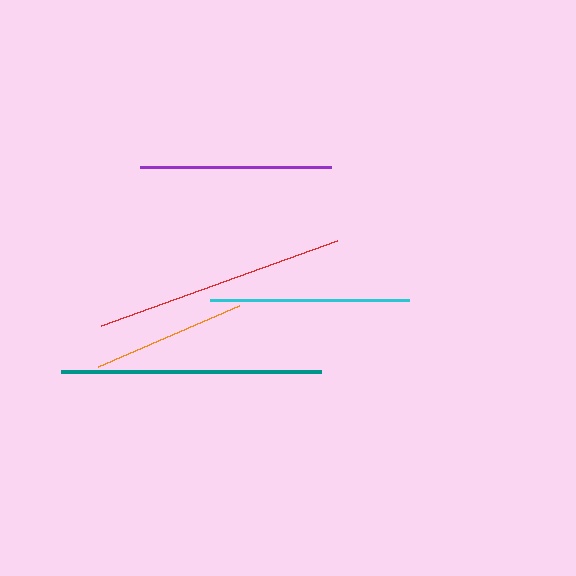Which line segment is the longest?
The teal line is the longest at approximately 259 pixels.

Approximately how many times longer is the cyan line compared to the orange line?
The cyan line is approximately 1.3 times the length of the orange line.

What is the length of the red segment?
The red segment is approximately 251 pixels long.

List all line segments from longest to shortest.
From longest to shortest: teal, red, cyan, purple, orange.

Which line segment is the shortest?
The orange line is the shortest at approximately 153 pixels.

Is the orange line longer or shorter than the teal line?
The teal line is longer than the orange line.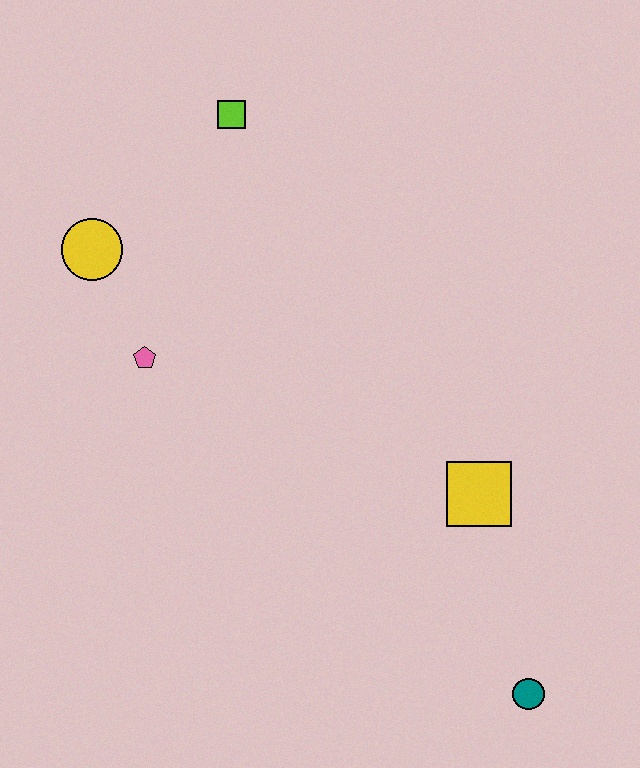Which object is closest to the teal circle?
The yellow square is closest to the teal circle.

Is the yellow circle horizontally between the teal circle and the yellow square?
No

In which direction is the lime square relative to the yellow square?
The lime square is above the yellow square.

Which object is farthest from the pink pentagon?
The teal circle is farthest from the pink pentagon.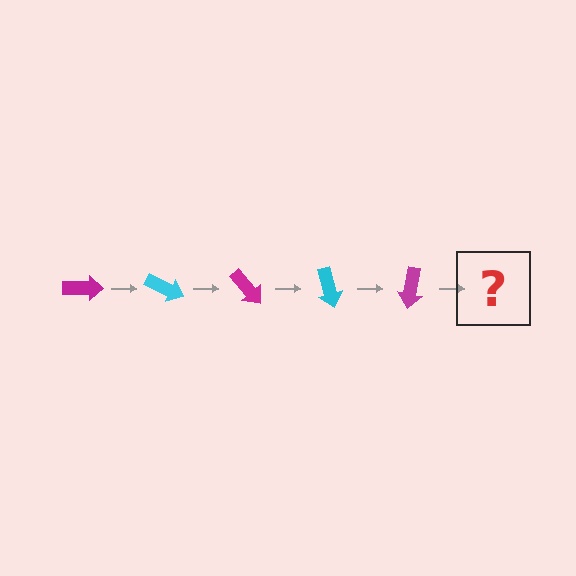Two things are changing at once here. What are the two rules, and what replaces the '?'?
The two rules are that it rotates 25 degrees each step and the color cycles through magenta and cyan. The '?' should be a cyan arrow, rotated 125 degrees from the start.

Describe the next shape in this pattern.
It should be a cyan arrow, rotated 125 degrees from the start.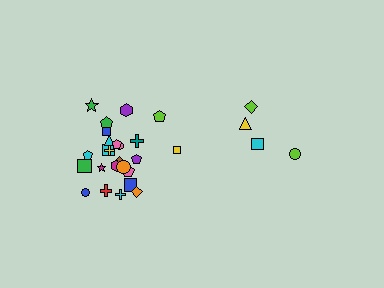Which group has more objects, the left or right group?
The left group.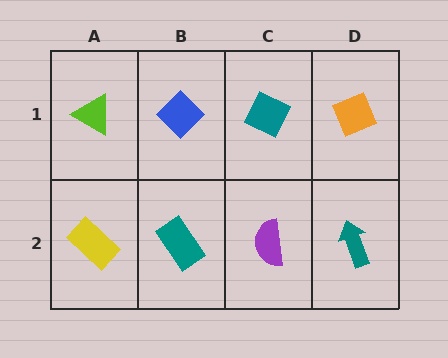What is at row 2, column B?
A teal rectangle.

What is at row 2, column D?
A teal arrow.